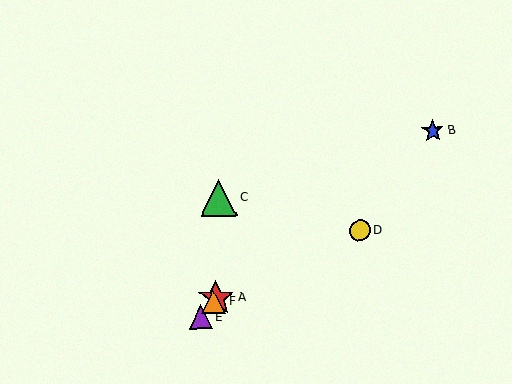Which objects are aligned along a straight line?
Objects A, E, F are aligned along a straight line.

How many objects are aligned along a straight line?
3 objects (A, E, F) are aligned along a straight line.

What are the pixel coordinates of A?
Object A is at (216, 298).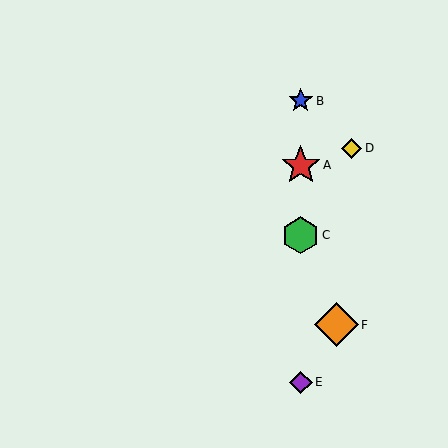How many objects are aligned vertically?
4 objects (A, B, C, E) are aligned vertically.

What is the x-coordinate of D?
Object D is at x≈351.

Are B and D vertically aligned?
No, B is at x≈301 and D is at x≈351.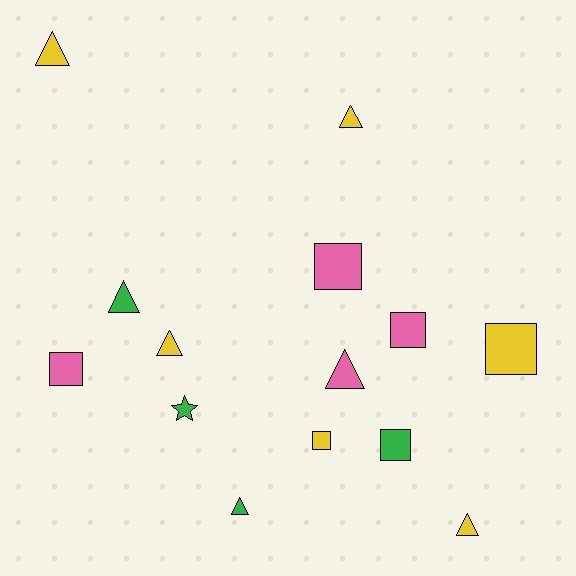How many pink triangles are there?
There is 1 pink triangle.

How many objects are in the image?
There are 14 objects.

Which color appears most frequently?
Yellow, with 6 objects.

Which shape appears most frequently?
Triangle, with 7 objects.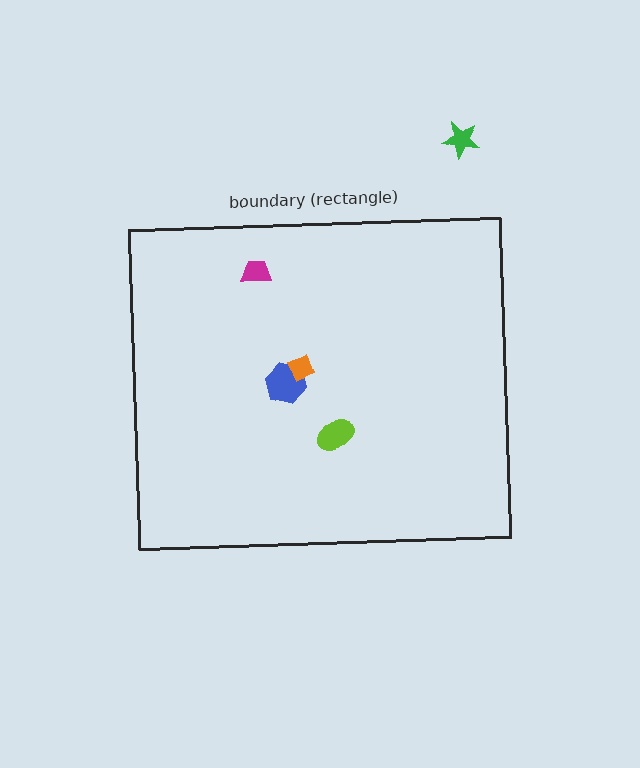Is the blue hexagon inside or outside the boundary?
Inside.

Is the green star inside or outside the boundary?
Outside.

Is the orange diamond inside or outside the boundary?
Inside.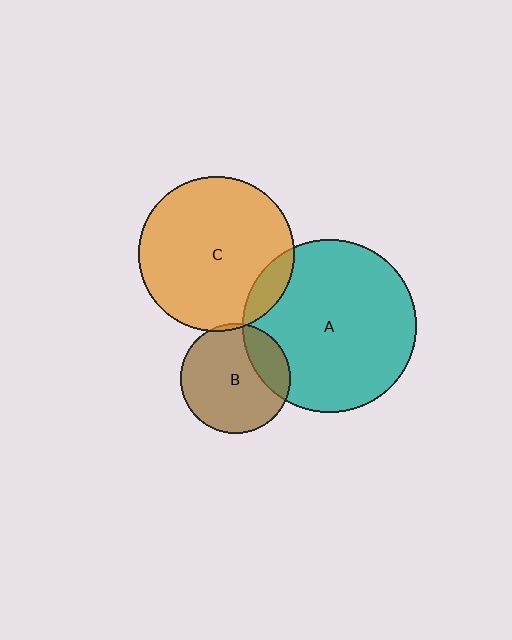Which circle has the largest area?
Circle A (teal).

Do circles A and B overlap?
Yes.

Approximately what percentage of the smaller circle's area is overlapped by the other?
Approximately 20%.